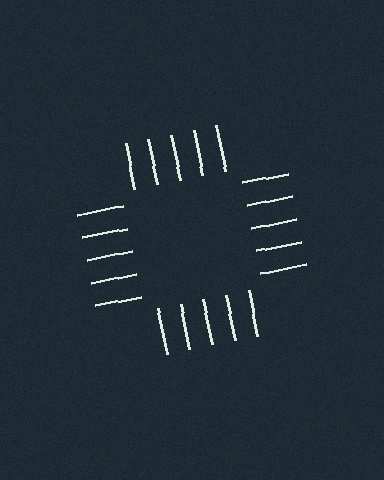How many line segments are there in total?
20 — 5 along each of the 4 edges.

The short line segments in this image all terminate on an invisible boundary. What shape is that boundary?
An illusory square — the line segments terminate on its edges but no continuous stroke is drawn.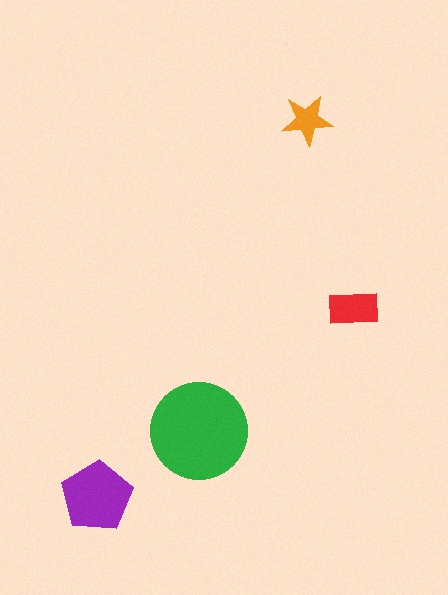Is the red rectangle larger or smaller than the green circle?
Smaller.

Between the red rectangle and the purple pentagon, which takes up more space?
The purple pentagon.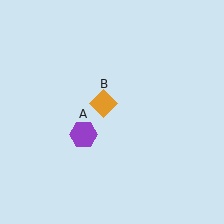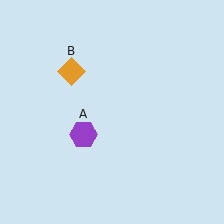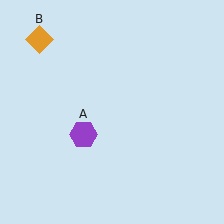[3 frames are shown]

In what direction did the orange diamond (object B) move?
The orange diamond (object B) moved up and to the left.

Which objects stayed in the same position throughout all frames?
Purple hexagon (object A) remained stationary.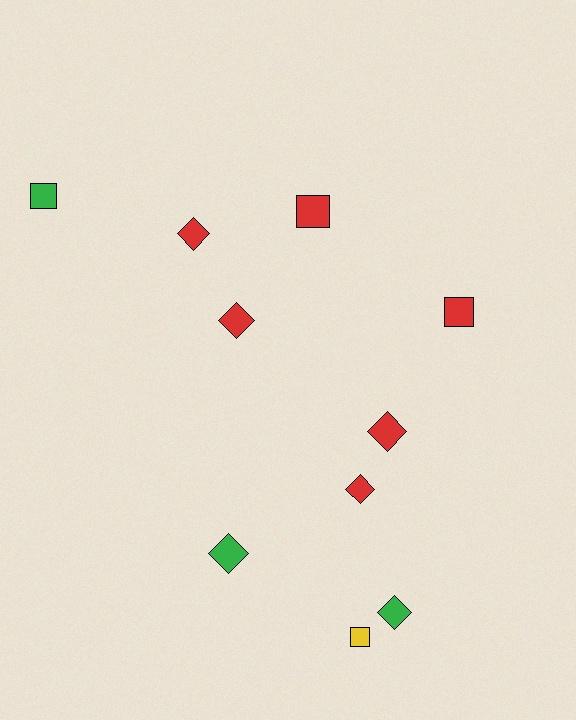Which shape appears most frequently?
Diamond, with 6 objects.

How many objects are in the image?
There are 10 objects.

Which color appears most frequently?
Red, with 6 objects.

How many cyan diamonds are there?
There are no cyan diamonds.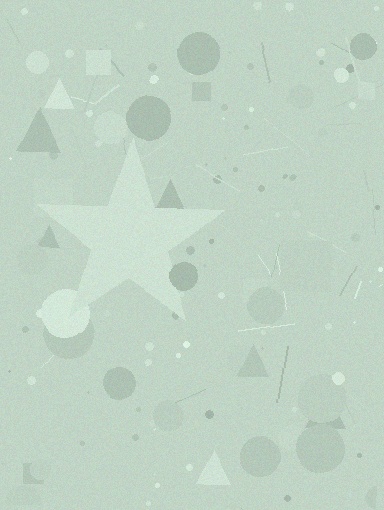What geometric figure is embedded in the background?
A star is embedded in the background.